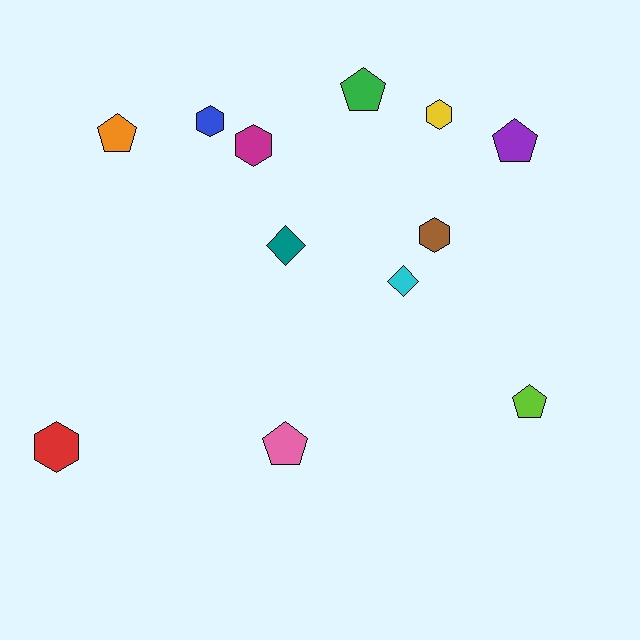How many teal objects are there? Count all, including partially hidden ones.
There is 1 teal object.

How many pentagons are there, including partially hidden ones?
There are 5 pentagons.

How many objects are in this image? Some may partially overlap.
There are 12 objects.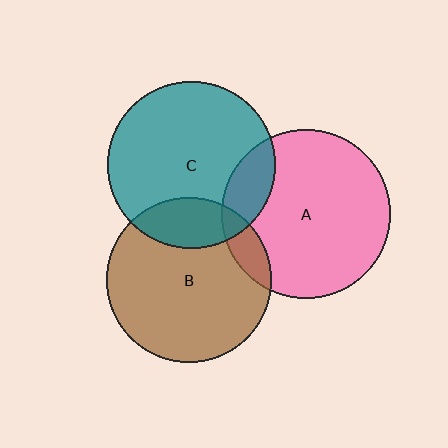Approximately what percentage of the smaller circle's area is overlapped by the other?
Approximately 20%.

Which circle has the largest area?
Circle A (pink).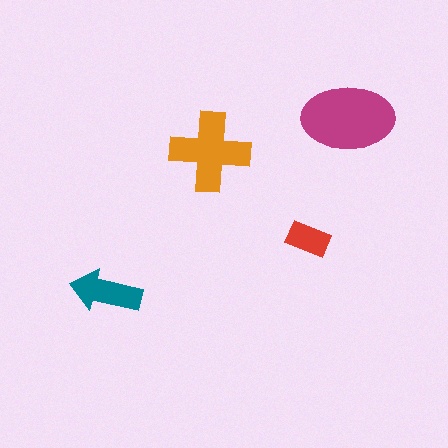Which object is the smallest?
The red rectangle.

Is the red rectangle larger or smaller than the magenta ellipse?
Smaller.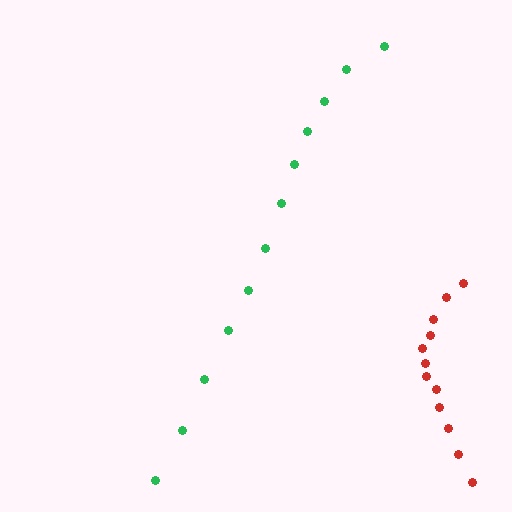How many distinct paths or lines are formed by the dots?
There are 2 distinct paths.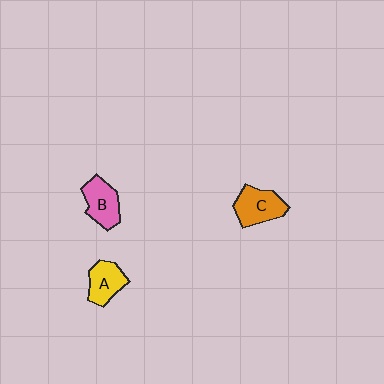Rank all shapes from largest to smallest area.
From largest to smallest: C (orange), B (pink), A (yellow).